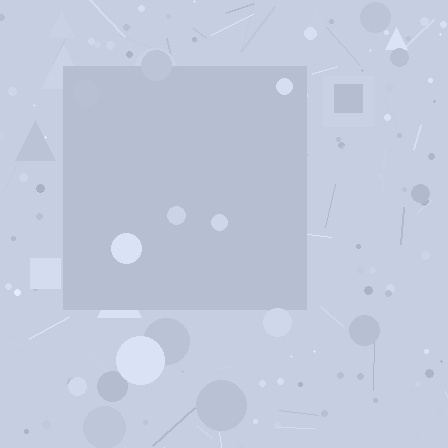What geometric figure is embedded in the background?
A square is embedded in the background.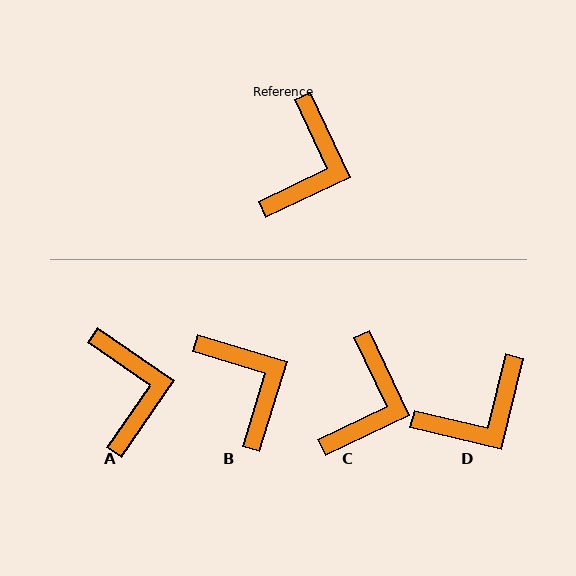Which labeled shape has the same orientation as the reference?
C.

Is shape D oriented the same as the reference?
No, it is off by about 39 degrees.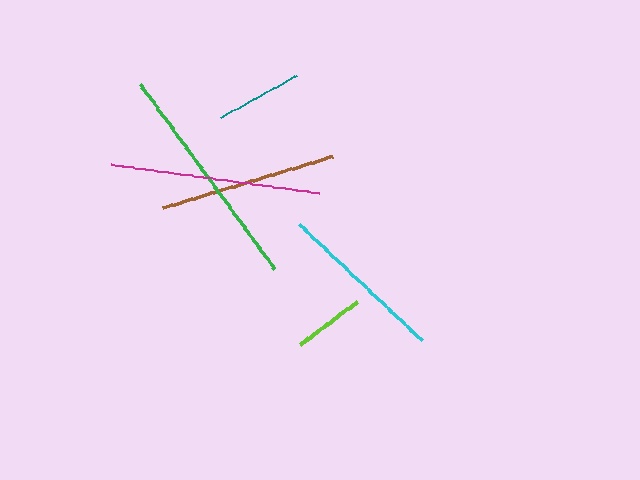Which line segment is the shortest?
The lime line is the shortest at approximately 72 pixels.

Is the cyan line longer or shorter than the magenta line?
The magenta line is longer than the cyan line.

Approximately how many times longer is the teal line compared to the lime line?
The teal line is approximately 1.2 times the length of the lime line.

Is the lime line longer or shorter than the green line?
The green line is longer than the lime line.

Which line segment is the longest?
The green line is the longest at approximately 229 pixels.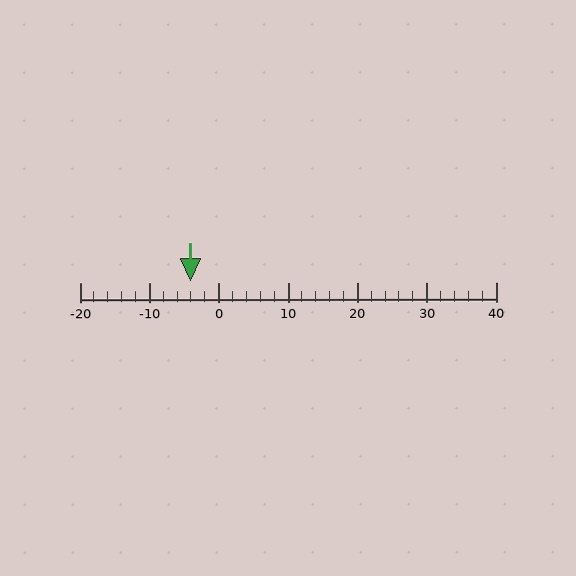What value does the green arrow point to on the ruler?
The green arrow points to approximately -4.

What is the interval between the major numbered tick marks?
The major tick marks are spaced 10 units apart.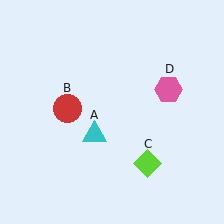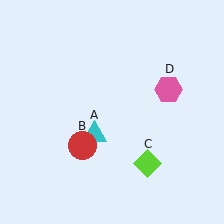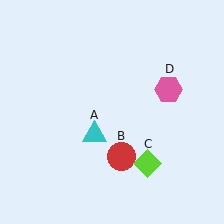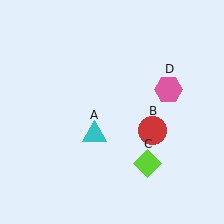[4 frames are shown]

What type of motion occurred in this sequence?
The red circle (object B) rotated counterclockwise around the center of the scene.